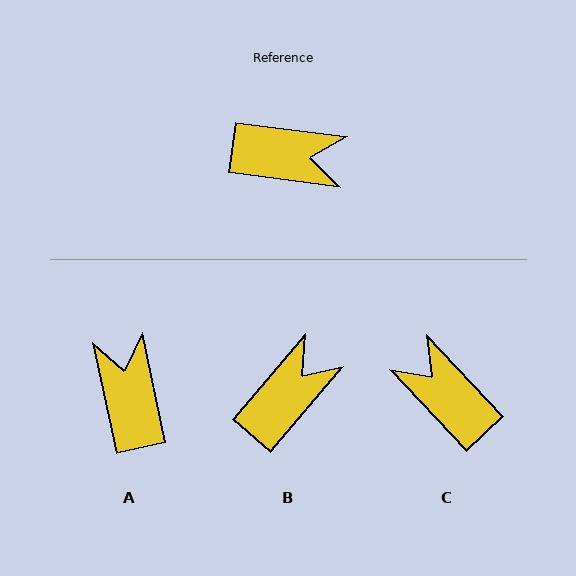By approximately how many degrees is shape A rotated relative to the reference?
Approximately 109 degrees counter-clockwise.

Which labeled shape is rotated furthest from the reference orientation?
C, about 141 degrees away.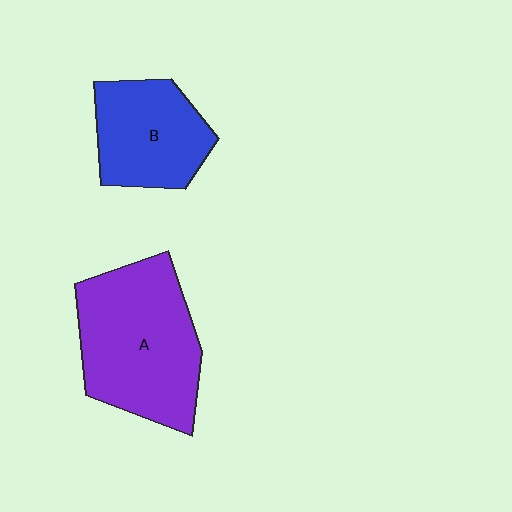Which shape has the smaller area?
Shape B (blue).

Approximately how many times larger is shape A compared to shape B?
Approximately 1.5 times.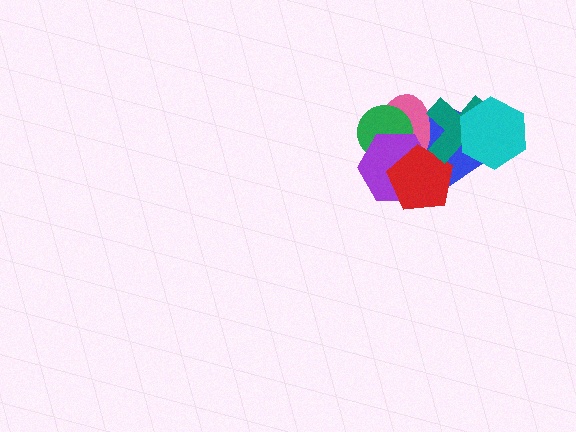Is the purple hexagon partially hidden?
Yes, it is partially covered by another shape.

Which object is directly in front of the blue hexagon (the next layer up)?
The pink ellipse is directly in front of the blue hexagon.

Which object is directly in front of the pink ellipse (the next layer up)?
The green circle is directly in front of the pink ellipse.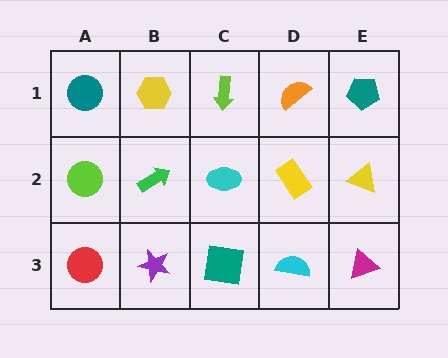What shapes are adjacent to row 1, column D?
A yellow rectangle (row 2, column D), a lime arrow (row 1, column C), a teal pentagon (row 1, column E).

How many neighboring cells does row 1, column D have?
3.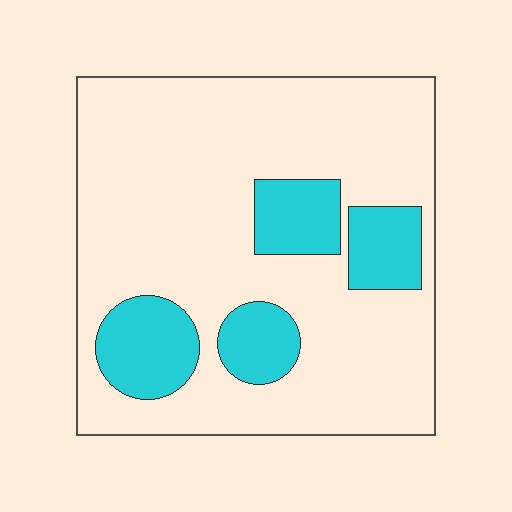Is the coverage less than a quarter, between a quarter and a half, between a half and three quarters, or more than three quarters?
Less than a quarter.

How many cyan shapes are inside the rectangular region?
4.